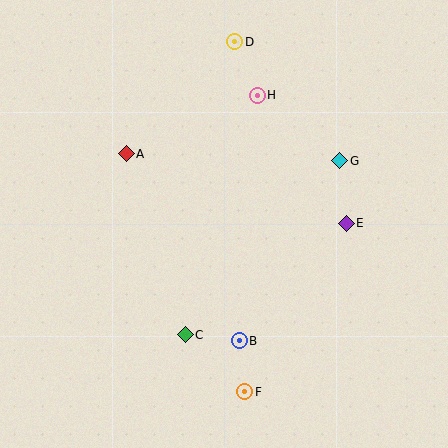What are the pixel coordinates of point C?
Point C is at (185, 335).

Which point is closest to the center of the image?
Point C at (185, 335) is closest to the center.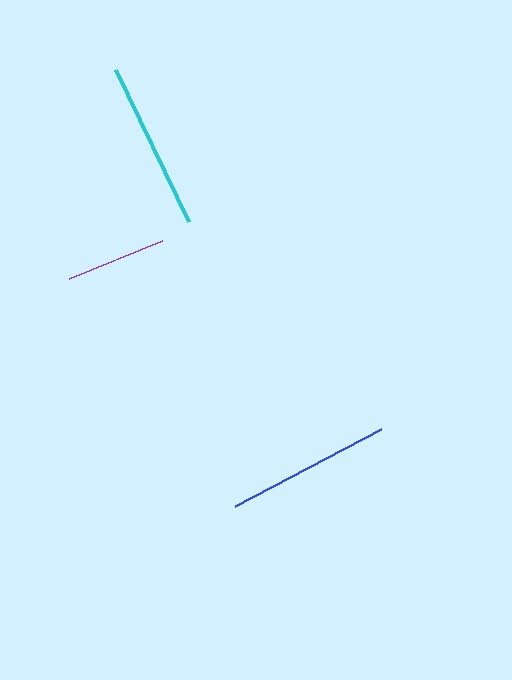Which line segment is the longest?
The cyan line is the longest at approximately 168 pixels.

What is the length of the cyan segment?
The cyan segment is approximately 168 pixels long.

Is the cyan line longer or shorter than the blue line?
The cyan line is longer than the blue line.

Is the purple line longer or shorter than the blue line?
The blue line is longer than the purple line.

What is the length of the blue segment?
The blue segment is approximately 165 pixels long.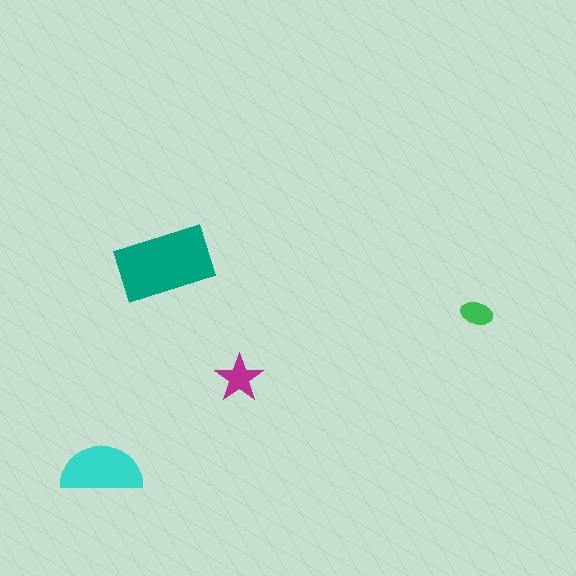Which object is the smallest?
The green ellipse.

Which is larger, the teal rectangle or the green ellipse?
The teal rectangle.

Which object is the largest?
The teal rectangle.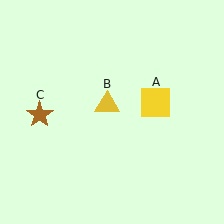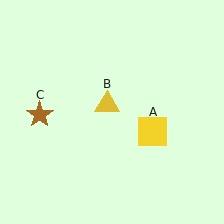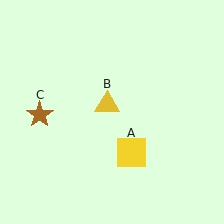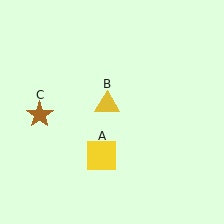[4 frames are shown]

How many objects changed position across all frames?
1 object changed position: yellow square (object A).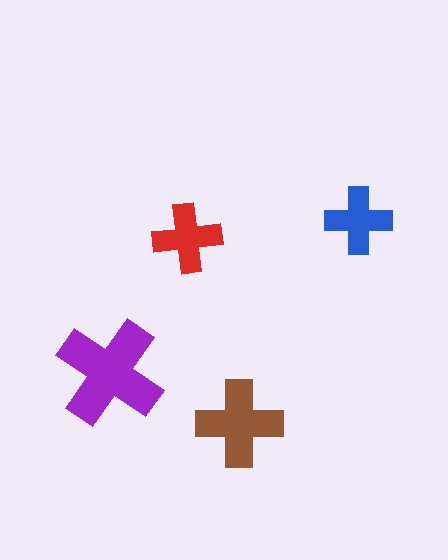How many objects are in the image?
There are 4 objects in the image.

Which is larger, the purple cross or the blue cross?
The purple one.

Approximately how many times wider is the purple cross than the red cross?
About 1.5 times wider.